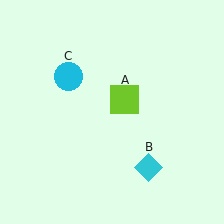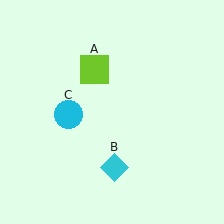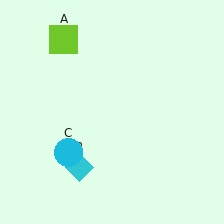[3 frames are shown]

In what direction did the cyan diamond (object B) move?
The cyan diamond (object B) moved left.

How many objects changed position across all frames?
3 objects changed position: lime square (object A), cyan diamond (object B), cyan circle (object C).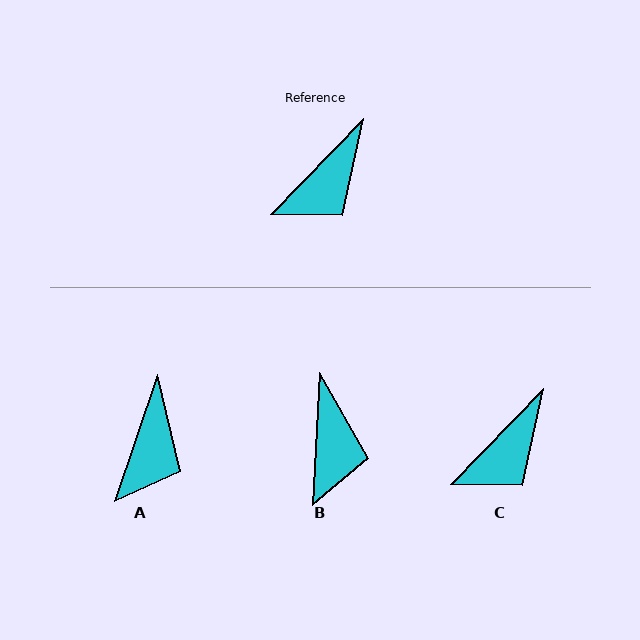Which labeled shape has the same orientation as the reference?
C.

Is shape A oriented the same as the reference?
No, it is off by about 25 degrees.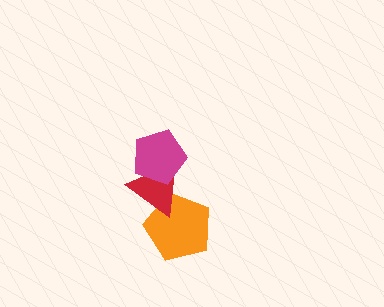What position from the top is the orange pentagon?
The orange pentagon is 3rd from the top.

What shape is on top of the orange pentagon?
The red triangle is on top of the orange pentagon.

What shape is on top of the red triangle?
The magenta pentagon is on top of the red triangle.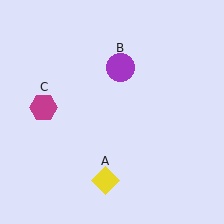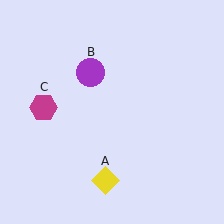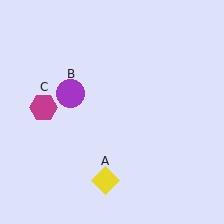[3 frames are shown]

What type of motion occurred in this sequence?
The purple circle (object B) rotated counterclockwise around the center of the scene.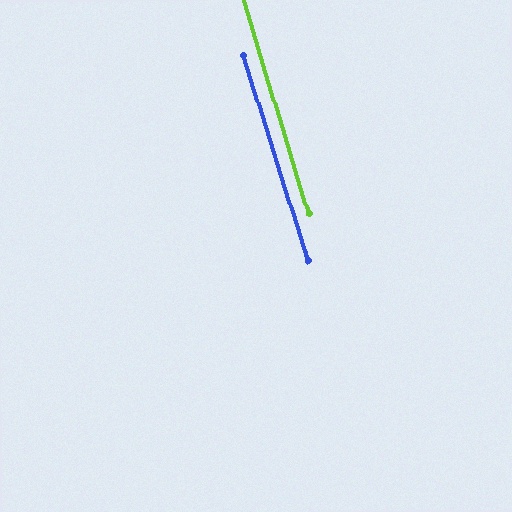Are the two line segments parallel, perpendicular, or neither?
Parallel — their directions differ by only 0.4°.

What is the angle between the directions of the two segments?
Approximately 0 degrees.